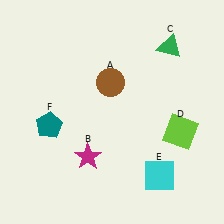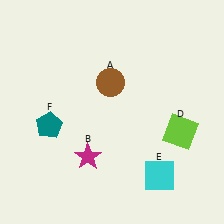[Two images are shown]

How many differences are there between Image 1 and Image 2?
There is 1 difference between the two images.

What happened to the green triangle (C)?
The green triangle (C) was removed in Image 2. It was in the top-right area of Image 1.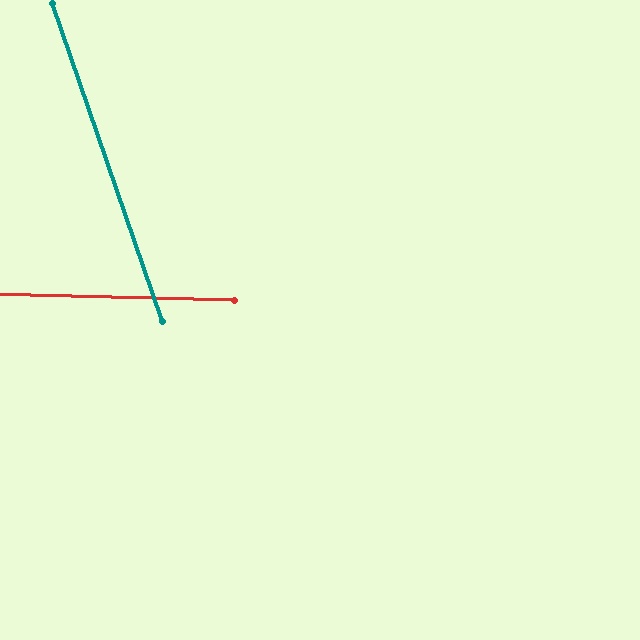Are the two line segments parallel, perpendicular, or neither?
Neither parallel nor perpendicular — they differ by about 70°.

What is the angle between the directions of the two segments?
Approximately 70 degrees.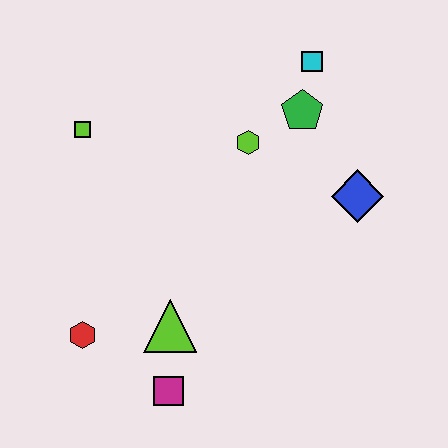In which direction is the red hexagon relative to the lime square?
The red hexagon is below the lime square.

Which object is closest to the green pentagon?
The cyan square is closest to the green pentagon.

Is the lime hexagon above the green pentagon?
No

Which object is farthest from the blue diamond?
The red hexagon is farthest from the blue diamond.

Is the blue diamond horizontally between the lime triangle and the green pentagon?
No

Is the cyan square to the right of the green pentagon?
Yes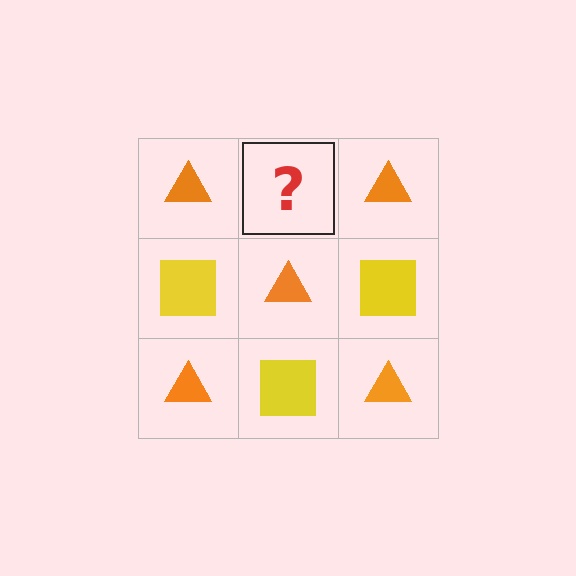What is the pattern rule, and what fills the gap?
The rule is that it alternates orange triangle and yellow square in a checkerboard pattern. The gap should be filled with a yellow square.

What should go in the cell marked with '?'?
The missing cell should contain a yellow square.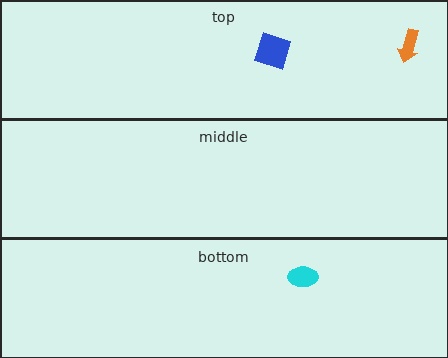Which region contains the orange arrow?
The top region.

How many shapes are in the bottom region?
1.